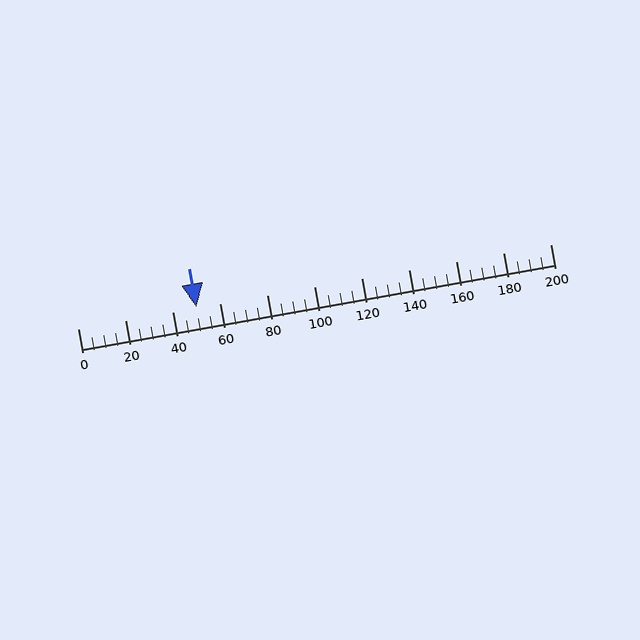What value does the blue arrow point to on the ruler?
The blue arrow points to approximately 50.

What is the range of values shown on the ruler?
The ruler shows values from 0 to 200.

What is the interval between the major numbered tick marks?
The major tick marks are spaced 20 units apart.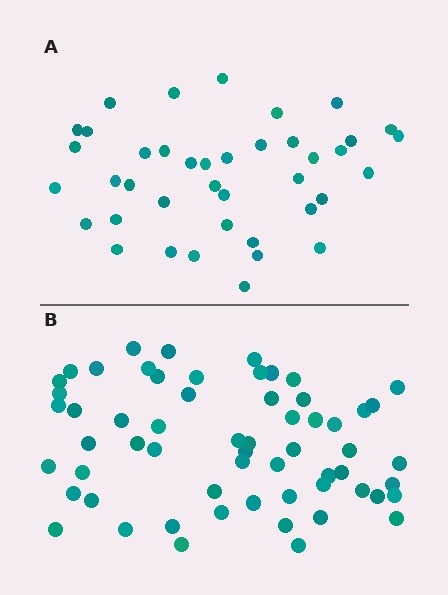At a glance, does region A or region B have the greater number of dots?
Region B (the bottom region) has more dots.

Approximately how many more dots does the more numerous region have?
Region B has approximately 20 more dots than region A.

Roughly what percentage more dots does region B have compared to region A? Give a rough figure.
About 50% more.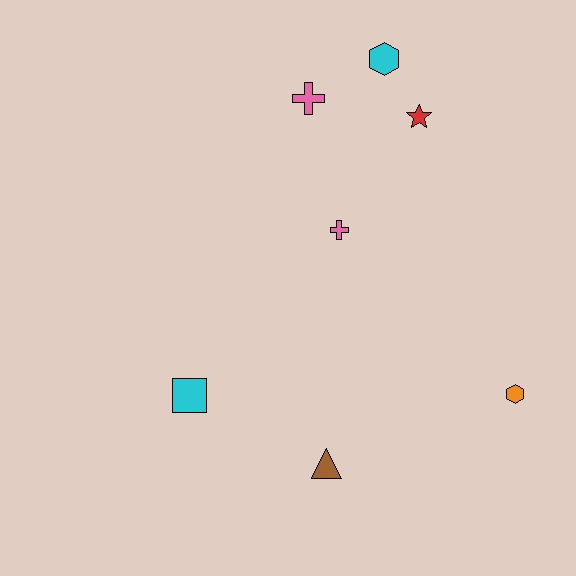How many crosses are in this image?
There are 2 crosses.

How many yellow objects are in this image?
There are no yellow objects.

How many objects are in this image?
There are 7 objects.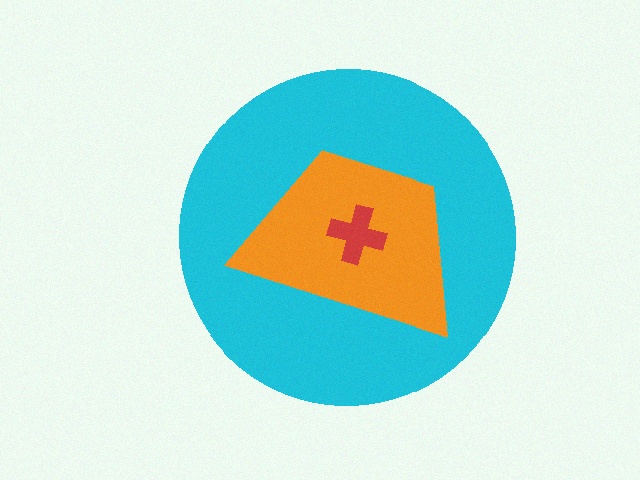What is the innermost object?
The red cross.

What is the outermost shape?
The cyan circle.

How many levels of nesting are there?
3.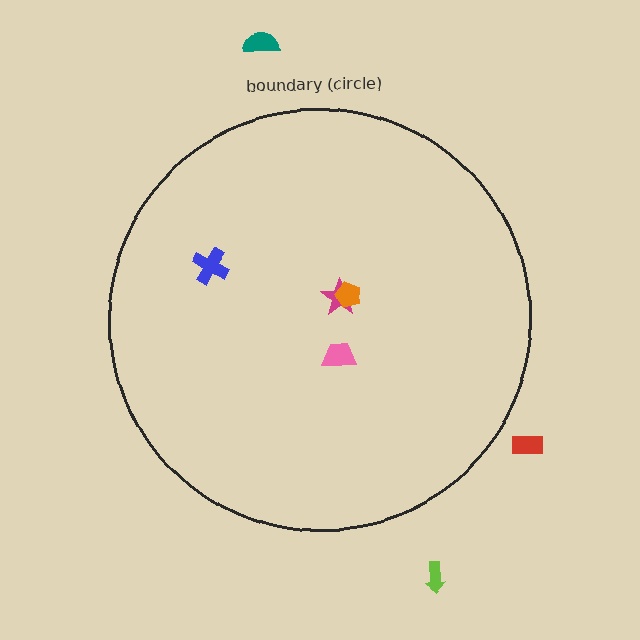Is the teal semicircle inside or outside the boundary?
Outside.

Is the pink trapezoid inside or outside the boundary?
Inside.